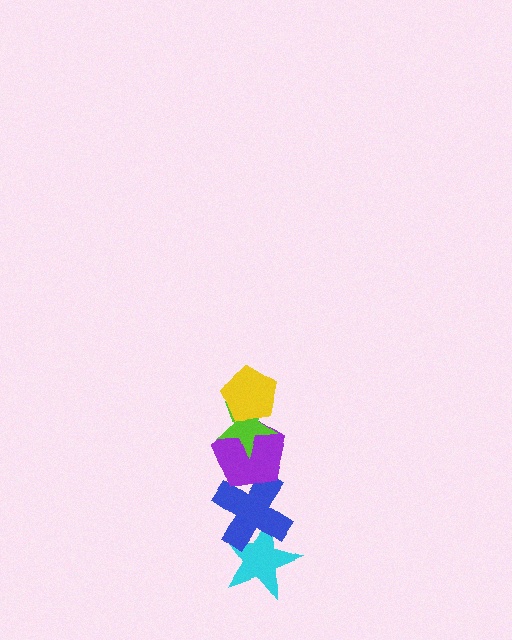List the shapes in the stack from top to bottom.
From top to bottom: the yellow pentagon, the lime star, the purple pentagon, the blue cross, the cyan star.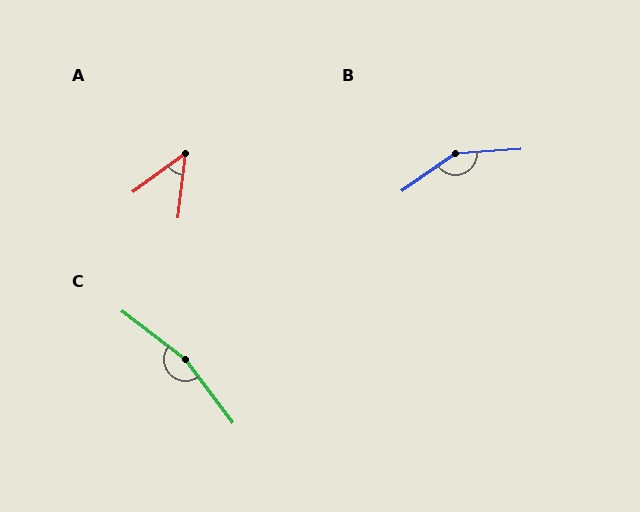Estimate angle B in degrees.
Approximately 149 degrees.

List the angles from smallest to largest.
A (47°), B (149°), C (164°).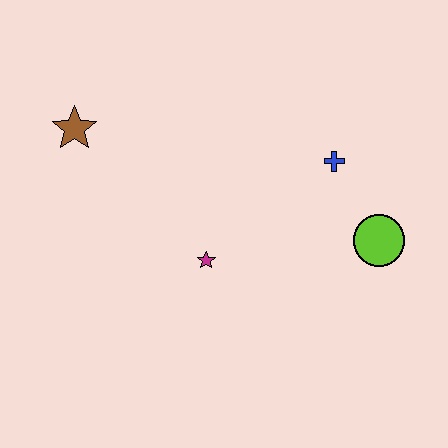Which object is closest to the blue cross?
The lime circle is closest to the blue cross.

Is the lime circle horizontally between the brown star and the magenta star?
No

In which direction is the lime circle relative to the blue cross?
The lime circle is below the blue cross.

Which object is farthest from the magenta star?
The brown star is farthest from the magenta star.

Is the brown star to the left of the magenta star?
Yes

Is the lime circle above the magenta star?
Yes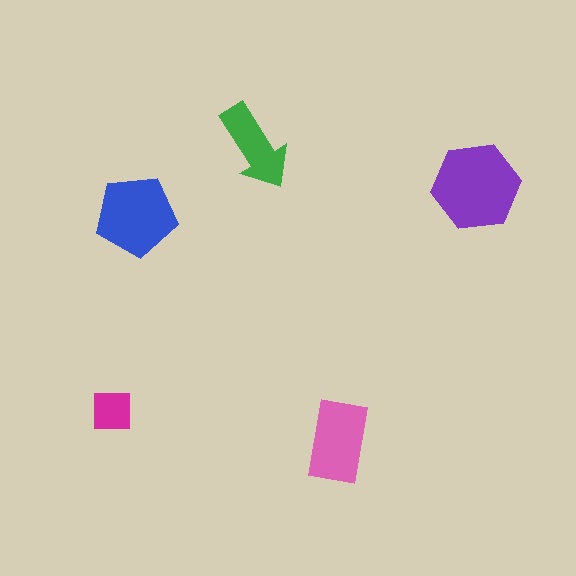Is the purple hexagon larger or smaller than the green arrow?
Larger.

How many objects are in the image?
There are 5 objects in the image.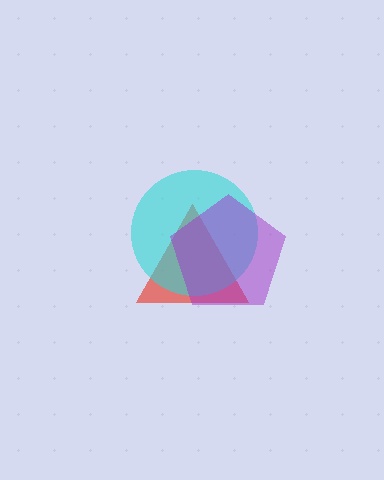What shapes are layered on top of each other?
The layered shapes are: a red triangle, a cyan circle, a purple pentagon.